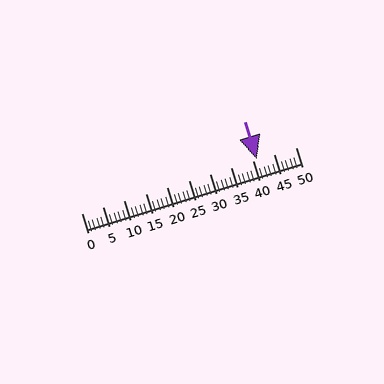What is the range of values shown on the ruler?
The ruler shows values from 0 to 50.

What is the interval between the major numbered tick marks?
The major tick marks are spaced 5 units apart.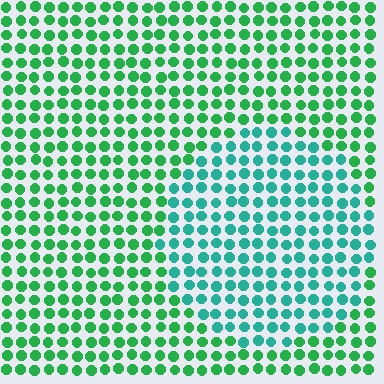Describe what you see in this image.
The image is filled with small green elements in a uniform arrangement. A circle-shaped region is visible where the elements are tinted to a slightly different hue, forming a subtle color boundary.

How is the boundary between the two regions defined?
The boundary is defined purely by a slight shift in hue (about 35 degrees). Spacing, size, and orientation are identical on both sides.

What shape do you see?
I see a circle.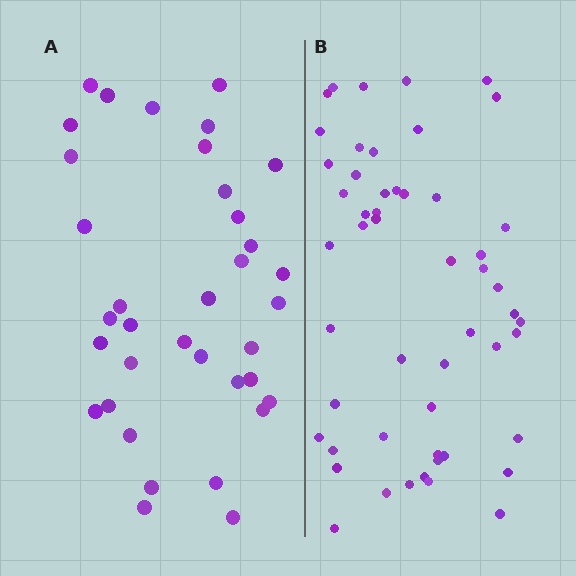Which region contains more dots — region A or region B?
Region B (the right region) has more dots.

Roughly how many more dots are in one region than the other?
Region B has approximately 15 more dots than region A.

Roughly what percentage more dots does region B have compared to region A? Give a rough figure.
About 45% more.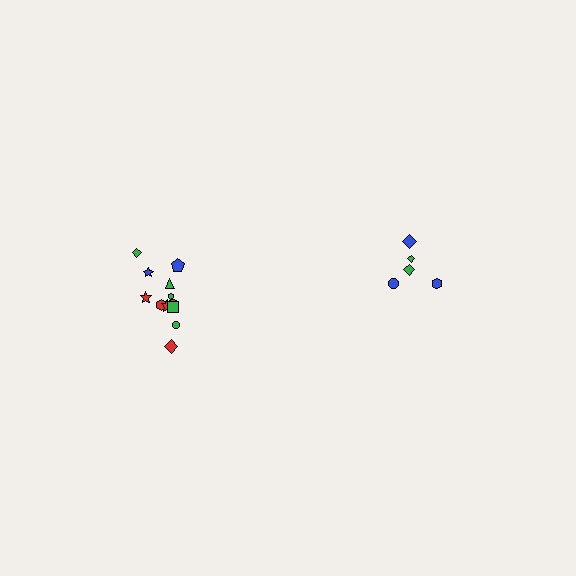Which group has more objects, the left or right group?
The left group.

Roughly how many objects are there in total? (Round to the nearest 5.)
Roughly 15 objects in total.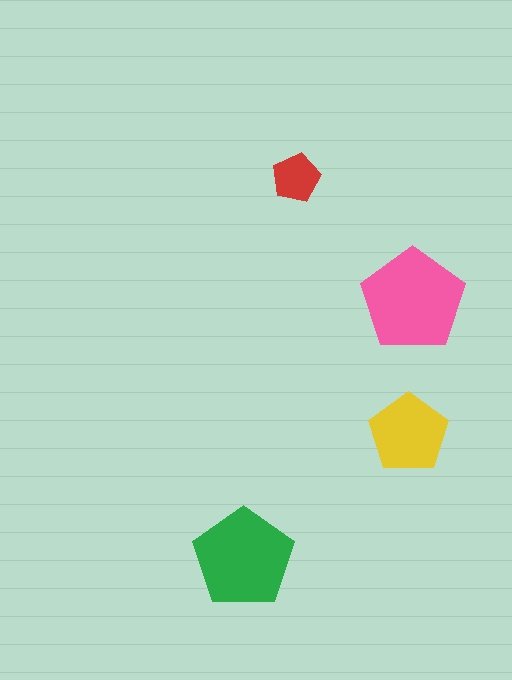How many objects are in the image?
There are 4 objects in the image.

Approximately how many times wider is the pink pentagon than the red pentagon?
About 2 times wider.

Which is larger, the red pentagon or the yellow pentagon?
The yellow one.